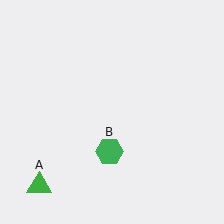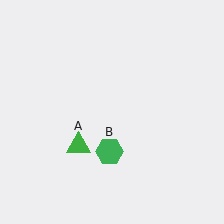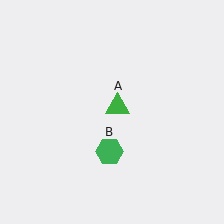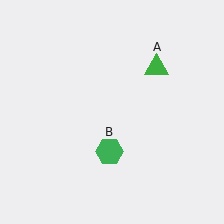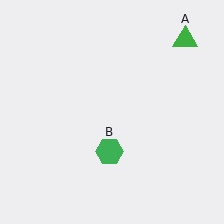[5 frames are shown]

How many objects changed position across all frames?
1 object changed position: green triangle (object A).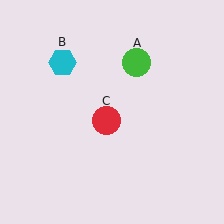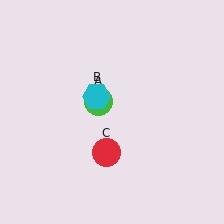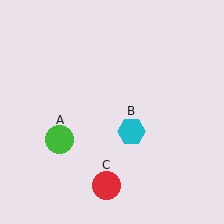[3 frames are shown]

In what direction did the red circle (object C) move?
The red circle (object C) moved down.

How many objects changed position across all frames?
3 objects changed position: green circle (object A), cyan hexagon (object B), red circle (object C).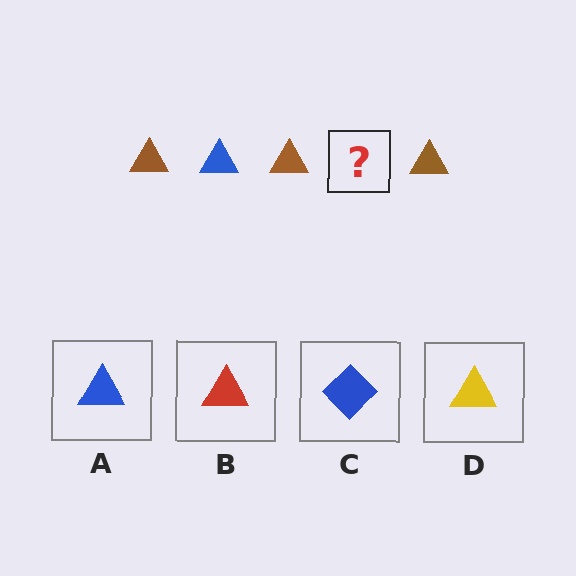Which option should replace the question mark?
Option A.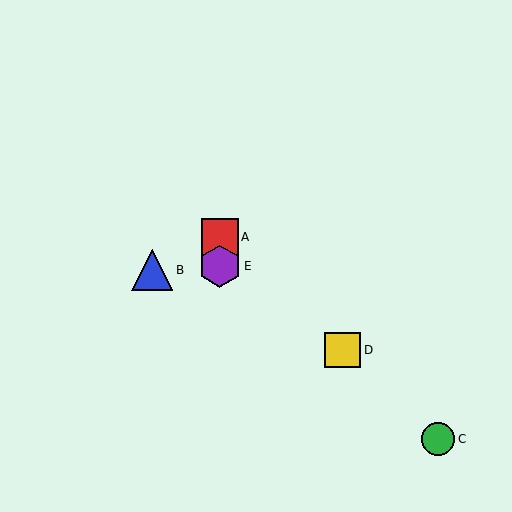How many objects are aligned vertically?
2 objects (A, E) are aligned vertically.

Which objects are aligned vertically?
Objects A, E are aligned vertically.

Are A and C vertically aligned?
No, A is at x≈220 and C is at x≈438.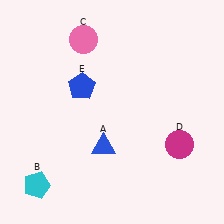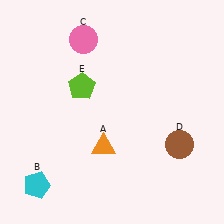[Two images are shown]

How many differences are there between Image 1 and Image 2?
There are 3 differences between the two images.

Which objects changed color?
A changed from blue to orange. D changed from magenta to brown. E changed from blue to lime.